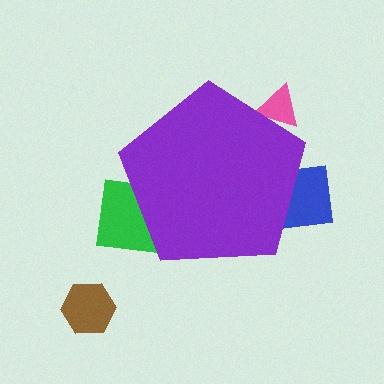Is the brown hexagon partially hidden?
No, the brown hexagon is fully visible.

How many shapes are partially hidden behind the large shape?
3 shapes are partially hidden.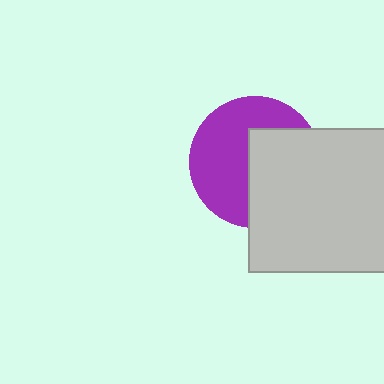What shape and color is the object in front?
The object in front is a light gray square.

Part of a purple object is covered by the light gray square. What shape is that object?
It is a circle.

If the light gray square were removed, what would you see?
You would see the complete purple circle.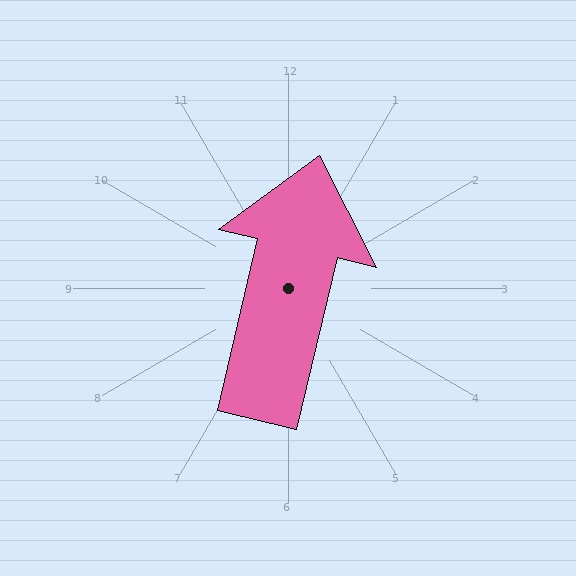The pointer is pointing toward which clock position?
Roughly 12 o'clock.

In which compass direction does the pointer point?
North.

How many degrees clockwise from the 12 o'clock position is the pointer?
Approximately 13 degrees.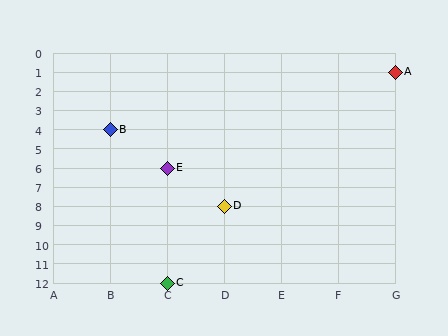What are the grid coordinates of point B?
Point B is at grid coordinates (B, 4).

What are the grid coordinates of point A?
Point A is at grid coordinates (G, 1).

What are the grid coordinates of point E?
Point E is at grid coordinates (C, 6).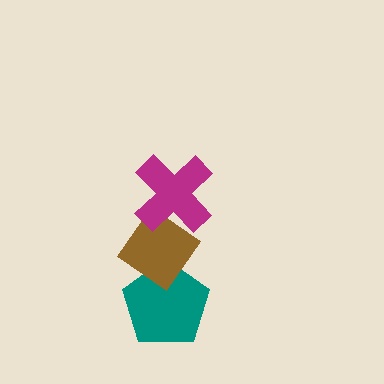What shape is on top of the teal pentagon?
The brown diamond is on top of the teal pentagon.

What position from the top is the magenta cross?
The magenta cross is 1st from the top.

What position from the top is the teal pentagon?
The teal pentagon is 3rd from the top.